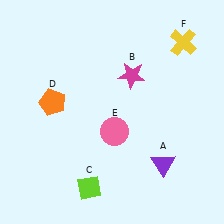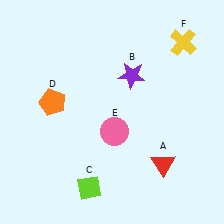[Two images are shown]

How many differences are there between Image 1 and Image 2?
There are 2 differences between the two images.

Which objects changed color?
A changed from purple to red. B changed from magenta to purple.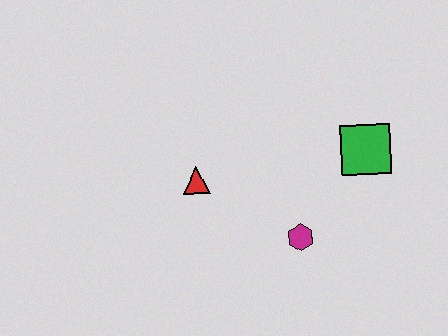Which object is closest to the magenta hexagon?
The green square is closest to the magenta hexagon.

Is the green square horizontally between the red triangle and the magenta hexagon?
No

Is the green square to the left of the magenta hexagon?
No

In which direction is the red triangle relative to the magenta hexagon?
The red triangle is to the left of the magenta hexagon.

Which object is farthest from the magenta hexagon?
The red triangle is farthest from the magenta hexagon.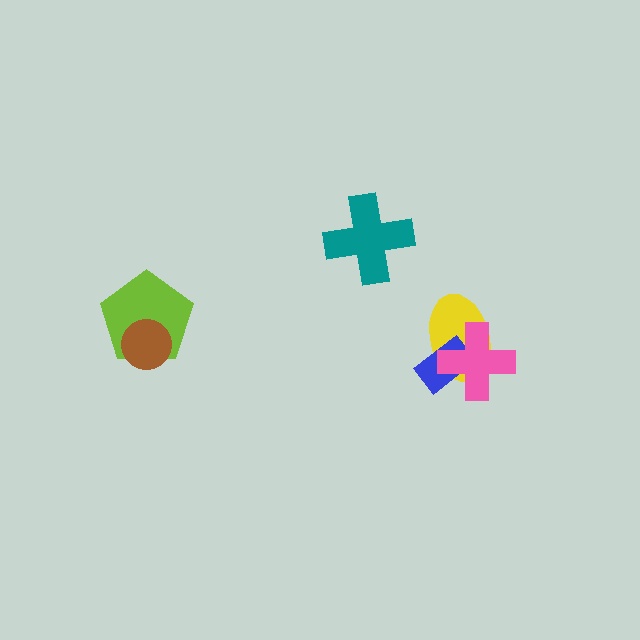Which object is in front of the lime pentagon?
The brown circle is in front of the lime pentagon.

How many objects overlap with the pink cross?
2 objects overlap with the pink cross.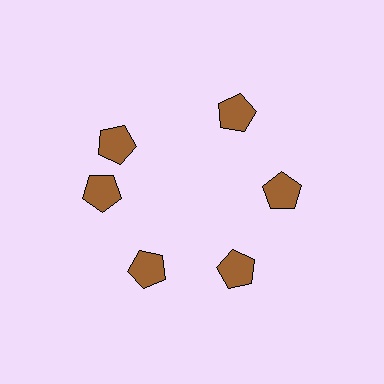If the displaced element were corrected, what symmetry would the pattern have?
It would have 6-fold rotational symmetry — the pattern would map onto itself every 60 degrees.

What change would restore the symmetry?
The symmetry would be restored by rotating it back into even spacing with its neighbors so that all 6 pentagons sit at equal angles and equal distance from the center.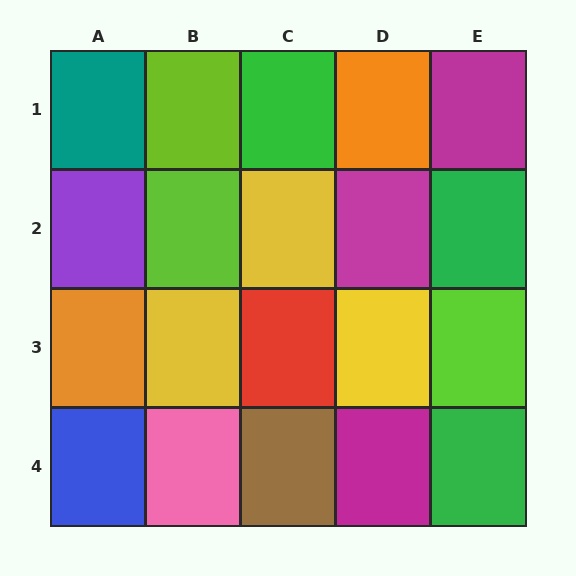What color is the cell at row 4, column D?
Magenta.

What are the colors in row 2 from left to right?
Purple, lime, yellow, magenta, green.